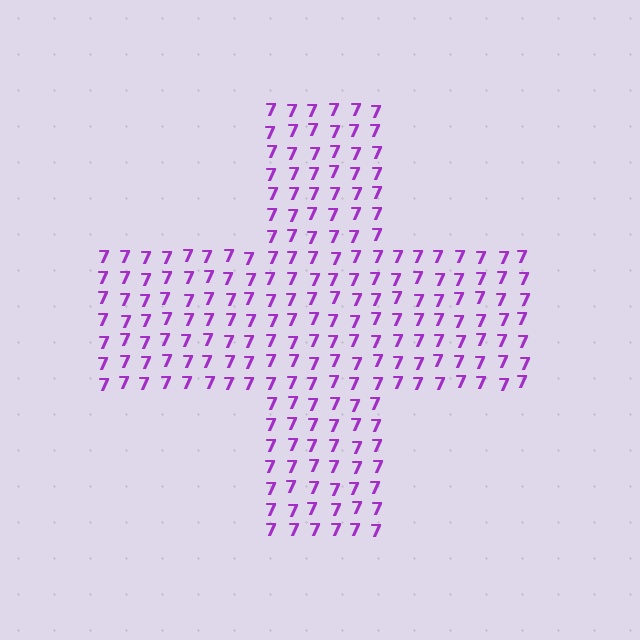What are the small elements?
The small elements are digit 7's.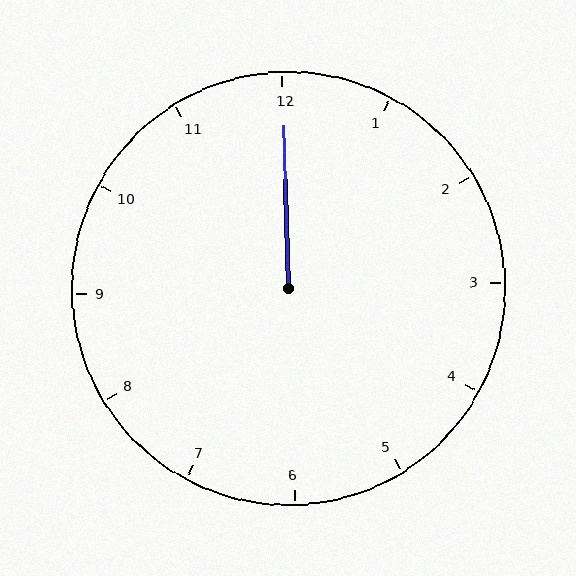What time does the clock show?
12:00.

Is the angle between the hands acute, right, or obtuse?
It is acute.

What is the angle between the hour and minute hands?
Approximately 0 degrees.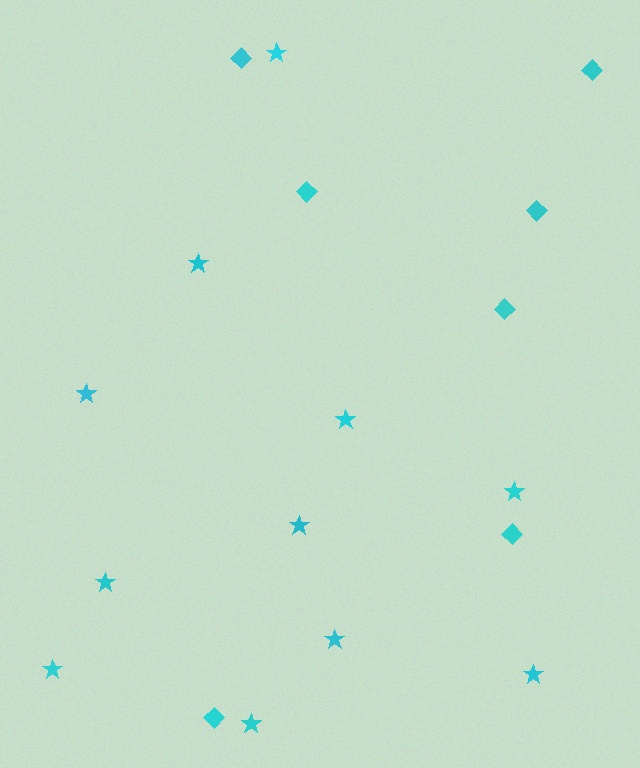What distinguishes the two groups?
There are 2 groups: one group of stars (11) and one group of diamonds (7).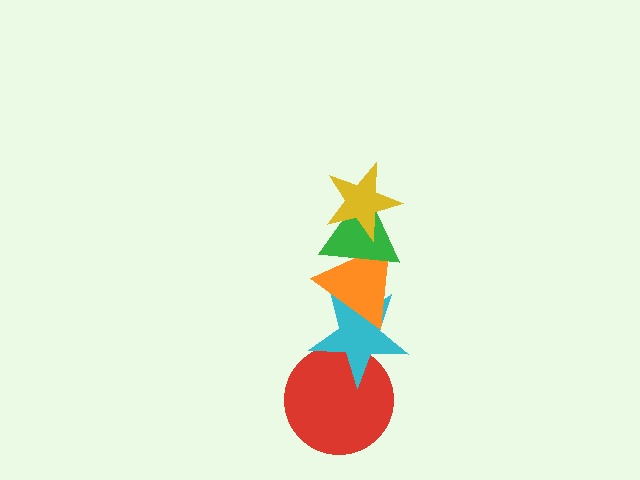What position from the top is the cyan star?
The cyan star is 4th from the top.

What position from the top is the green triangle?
The green triangle is 2nd from the top.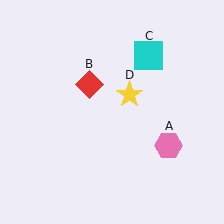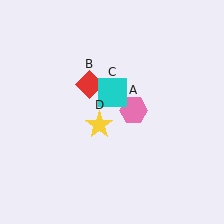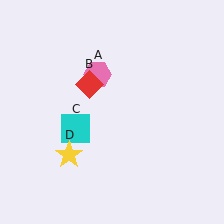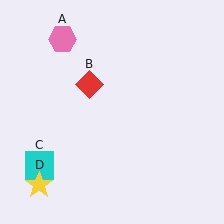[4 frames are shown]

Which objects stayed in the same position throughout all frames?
Red diamond (object B) remained stationary.